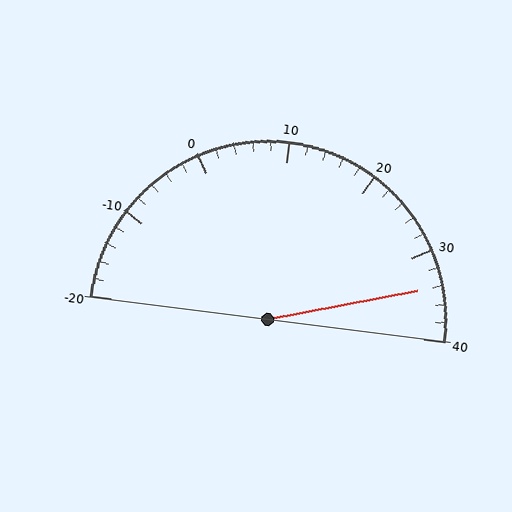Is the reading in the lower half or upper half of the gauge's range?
The reading is in the upper half of the range (-20 to 40).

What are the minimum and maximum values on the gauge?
The gauge ranges from -20 to 40.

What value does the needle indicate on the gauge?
The needle indicates approximately 34.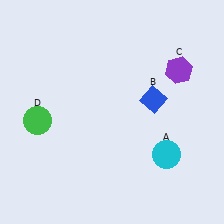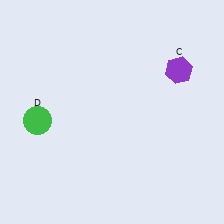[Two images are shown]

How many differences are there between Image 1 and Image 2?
There are 2 differences between the two images.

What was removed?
The cyan circle (A), the blue diamond (B) were removed in Image 2.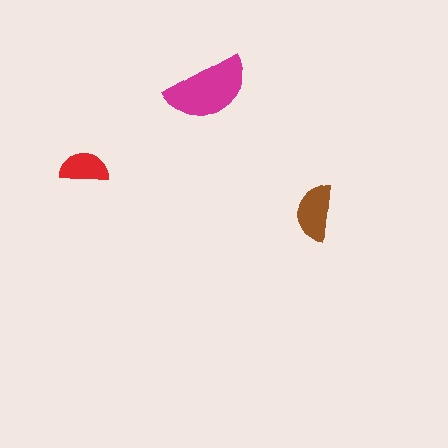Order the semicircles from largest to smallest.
the magenta one, the brown one, the red one.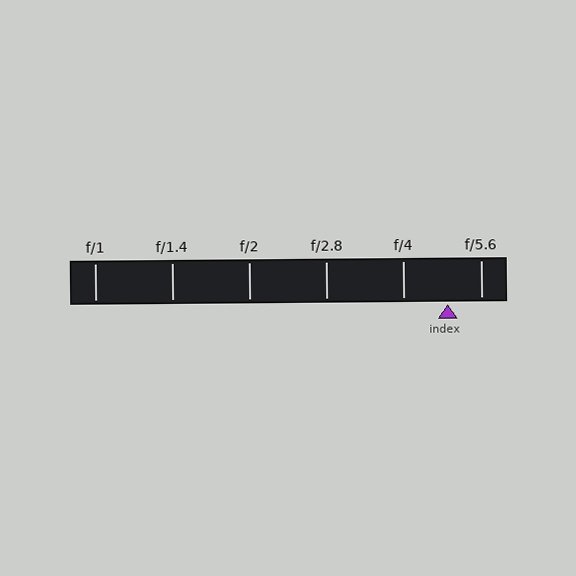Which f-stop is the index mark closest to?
The index mark is closest to f/5.6.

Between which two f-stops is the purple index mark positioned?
The index mark is between f/4 and f/5.6.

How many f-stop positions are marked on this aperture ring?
There are 6 f-stop positions marked.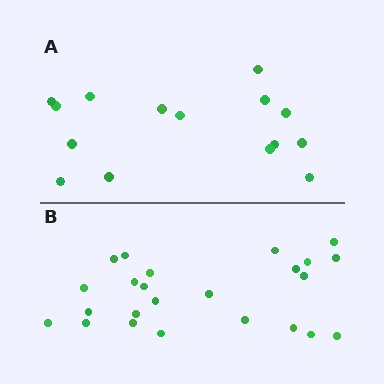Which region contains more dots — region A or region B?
Region B (the bottom region) has more dots.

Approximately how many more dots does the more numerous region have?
Region B has roughly 8 or so more dots than region A.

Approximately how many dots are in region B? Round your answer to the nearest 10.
About 20 dots. (The exact count is 24, which rounds to 20.)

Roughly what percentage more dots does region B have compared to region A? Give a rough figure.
About 60% more.